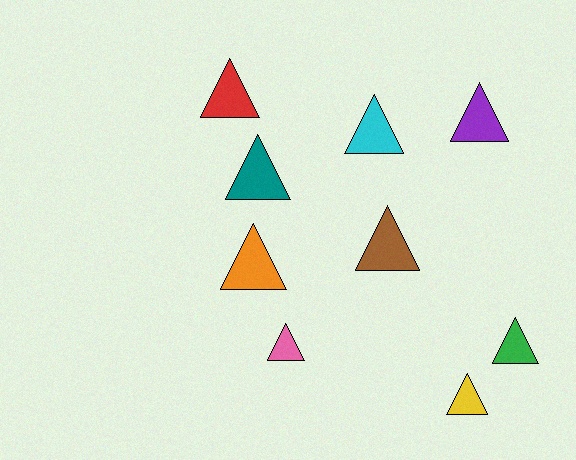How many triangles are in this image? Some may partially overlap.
There are 9 triangles.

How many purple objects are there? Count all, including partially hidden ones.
There is 1 purple object.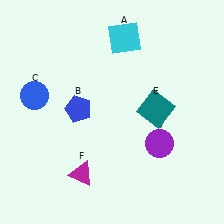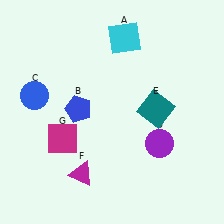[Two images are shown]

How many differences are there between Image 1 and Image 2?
There is 1 difference between the two images.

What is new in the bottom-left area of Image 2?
A magenta square (G) was added in the bottom-left area of Image 2.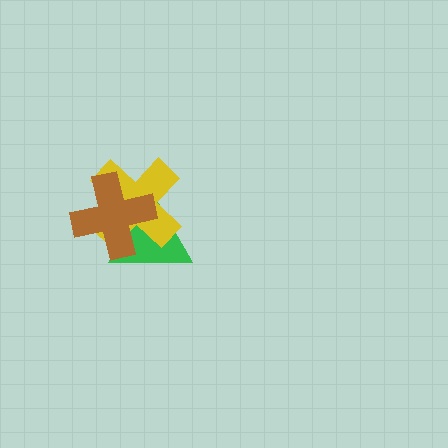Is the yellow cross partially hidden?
Yes, it is partially covered by another shape.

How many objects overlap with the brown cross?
2 objects overlap with the brown cross.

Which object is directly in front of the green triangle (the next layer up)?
The yellow cross is directly in front of the green triangle.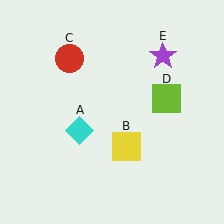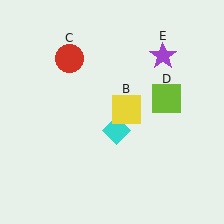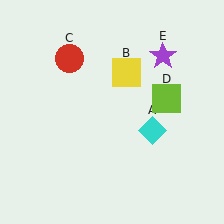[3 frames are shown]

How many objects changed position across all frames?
2 objects changed position: cyan diamond (object A), yellow square (object B).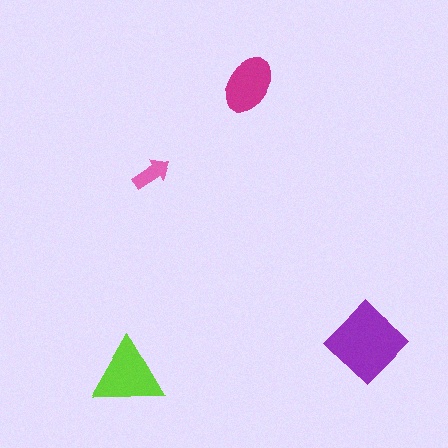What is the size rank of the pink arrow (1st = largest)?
4th.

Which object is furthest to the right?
The purple diamond is rightmost.